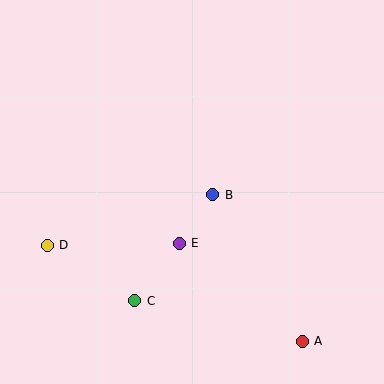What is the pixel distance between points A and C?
The distance between A and C is 172 pixels.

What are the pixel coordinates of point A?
Point A is at (302, 342).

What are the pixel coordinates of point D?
Point D is at (47, 245).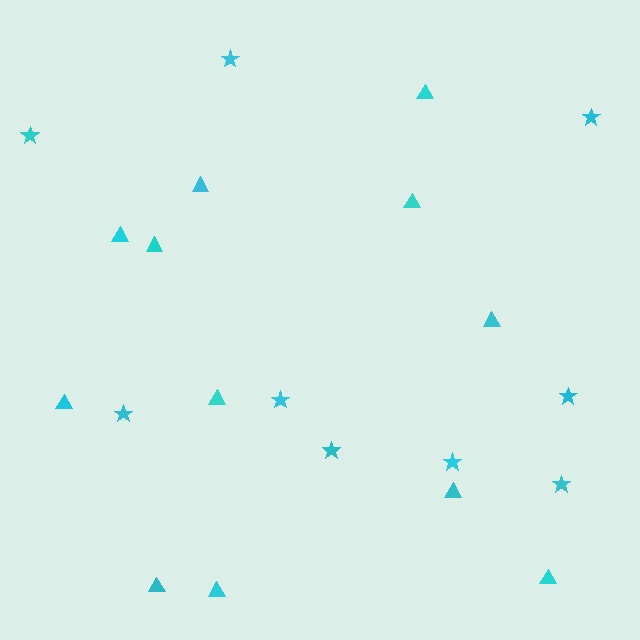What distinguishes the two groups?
There are 2 groups: one group of triangles (12) and one group of stars (9).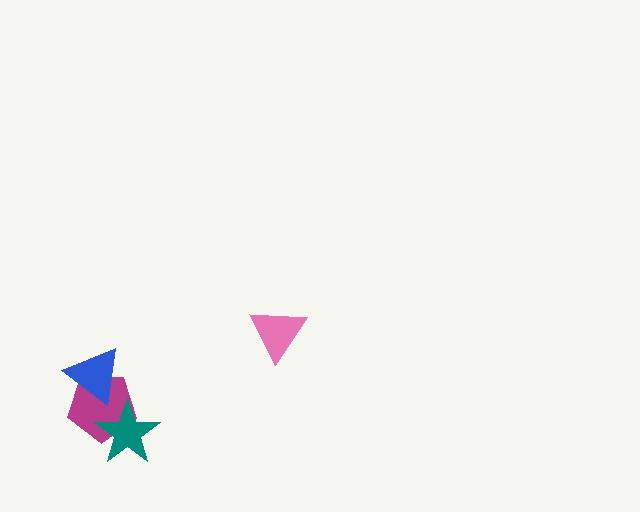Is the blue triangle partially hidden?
No, no other shape covers it.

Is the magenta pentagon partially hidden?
Yes, it is partially covered by another shape.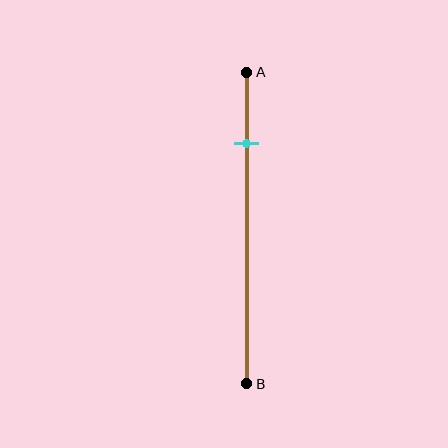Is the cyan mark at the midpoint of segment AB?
No, the mark is at about 25% from A, not at the 50% midpoint.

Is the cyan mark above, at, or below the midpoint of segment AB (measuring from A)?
The cyan mark is above the midpoint of segment AB.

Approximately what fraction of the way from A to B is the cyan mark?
The cyan mark is approximately 25% of the way from A to B.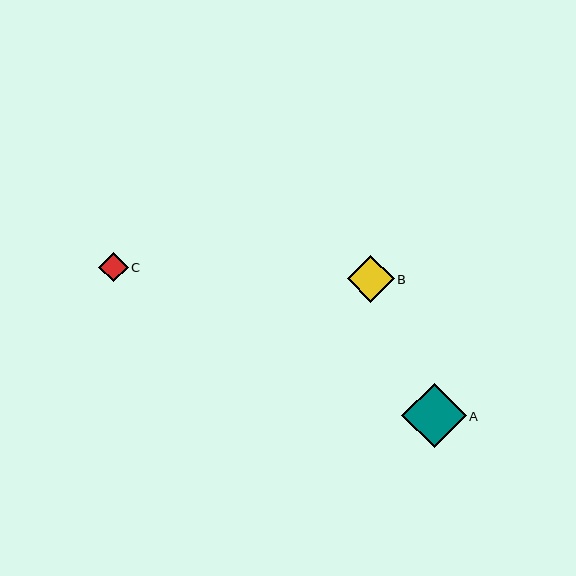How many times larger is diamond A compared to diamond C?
Diamond A is approximately 2.2 times the size of diamond C.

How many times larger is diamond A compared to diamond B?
Diamond A is approximately 1.4 times the size of diamond B.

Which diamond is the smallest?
Diamond C is the smallest with a size of approximately 29 pixels.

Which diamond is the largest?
Diamond A is the largest with a size of approximately 64 pixels.